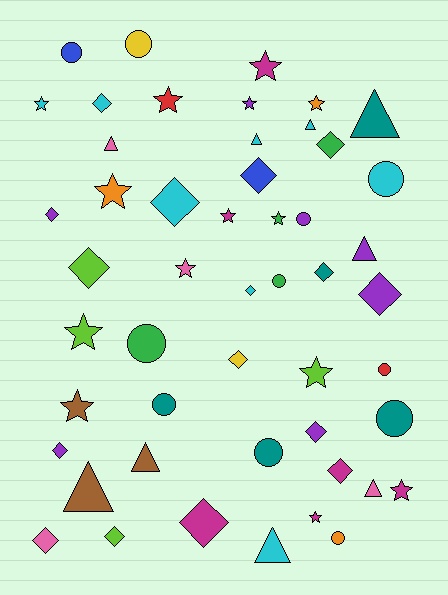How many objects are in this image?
There are 50 objects.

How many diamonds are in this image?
There are 16 diamonds.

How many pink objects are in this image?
There are 4 pink objects.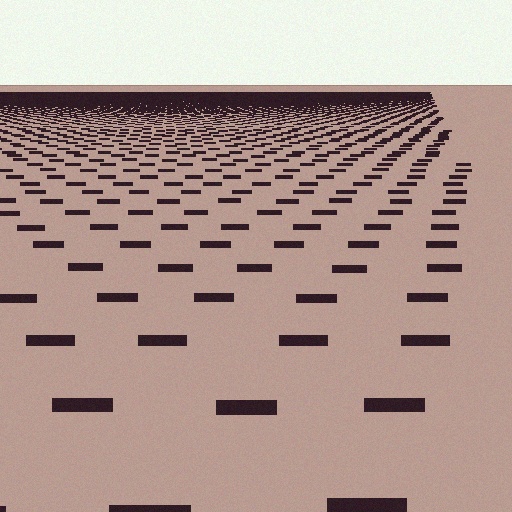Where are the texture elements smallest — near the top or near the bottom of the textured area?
Near the top.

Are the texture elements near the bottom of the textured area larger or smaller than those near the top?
Larger. Near the bottom, elements are closer to the viewer and appear at a bigger on-screen size.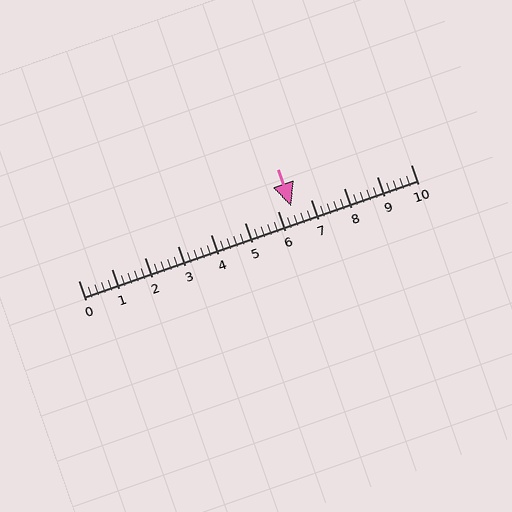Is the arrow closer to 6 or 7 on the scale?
The arrow is closer to 6.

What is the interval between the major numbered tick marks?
The major tick marks are spaced 1 units apart.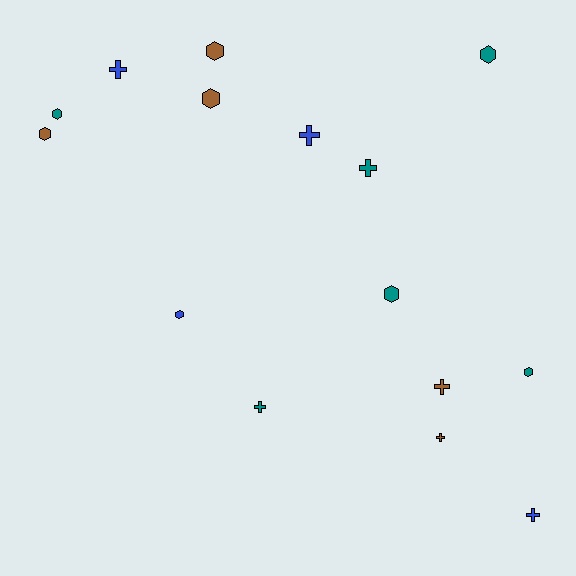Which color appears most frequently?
Teal, with 6 objects.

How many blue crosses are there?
There are 3 blue crosses.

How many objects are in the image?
There are 15 objects.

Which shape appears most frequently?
Hexagon, with 8 objects.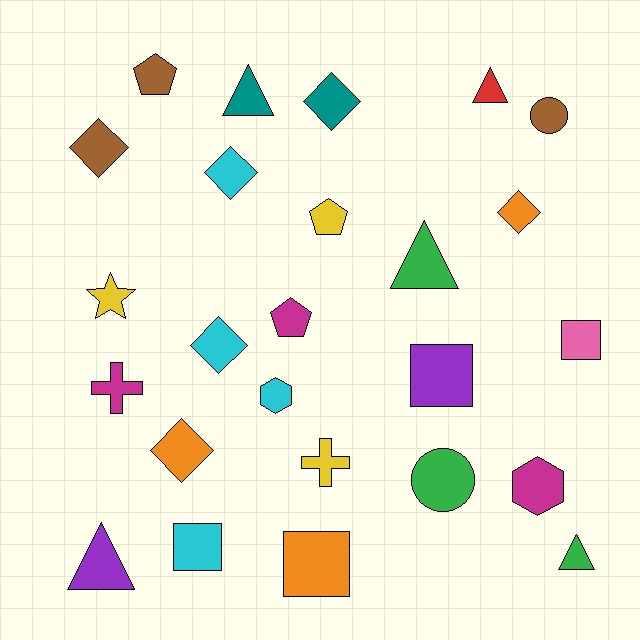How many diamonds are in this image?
There are 6 diamonds.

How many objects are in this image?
There are 25 objects.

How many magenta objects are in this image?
There are 3 magenta objects.